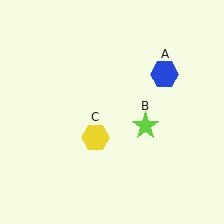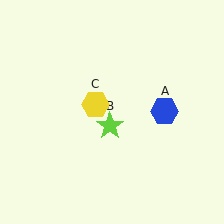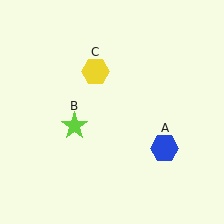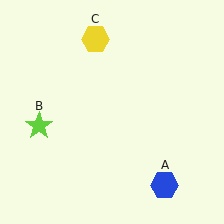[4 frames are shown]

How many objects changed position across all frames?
3 objects changed position: blue hexagon (object A), lime star (object B), yellow hexagon (object C).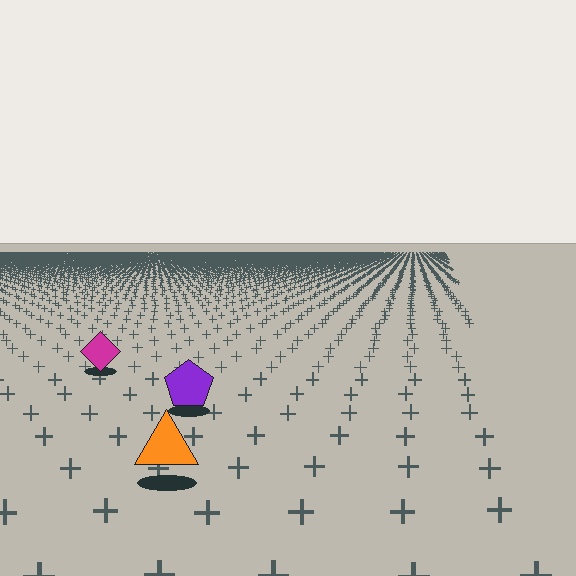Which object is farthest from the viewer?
The magenta diamond is farthest from the viewer. It appears smaller and the ground texture around it is denser.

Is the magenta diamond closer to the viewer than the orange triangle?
No. The orange triangle is closer — you can tell from the texture gradient: the ground texture is coarser near it.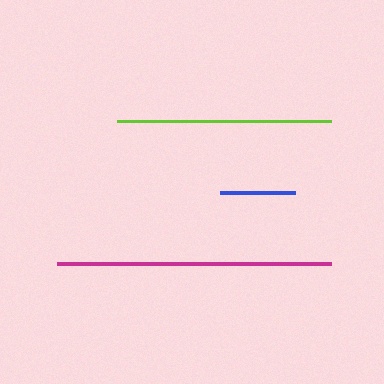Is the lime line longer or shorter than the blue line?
The lime line is longer than the blue line.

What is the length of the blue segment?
The blue segment is approximately 76 pixels long.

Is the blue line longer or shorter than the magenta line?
The magenta line is longer than the blue line.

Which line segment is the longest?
The magenta line is the longest at approximately 274 pixels.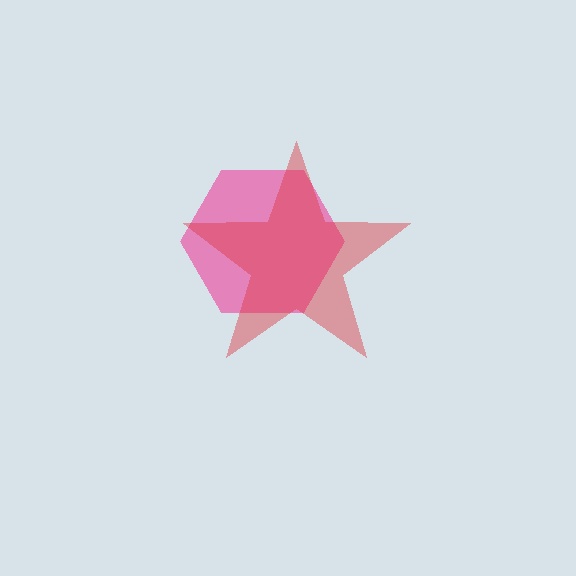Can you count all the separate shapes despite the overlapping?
Yes, there are 2 separate shapes.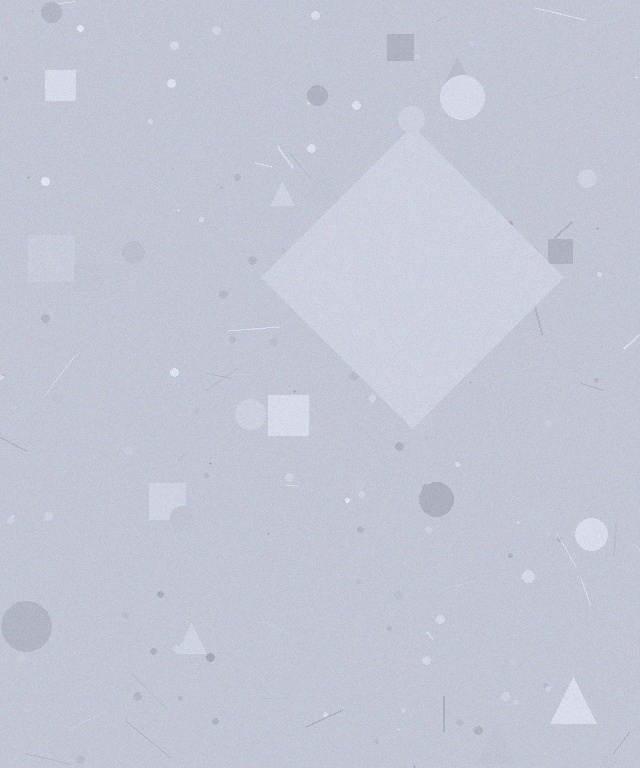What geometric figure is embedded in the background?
A diamond is embedded in the background.